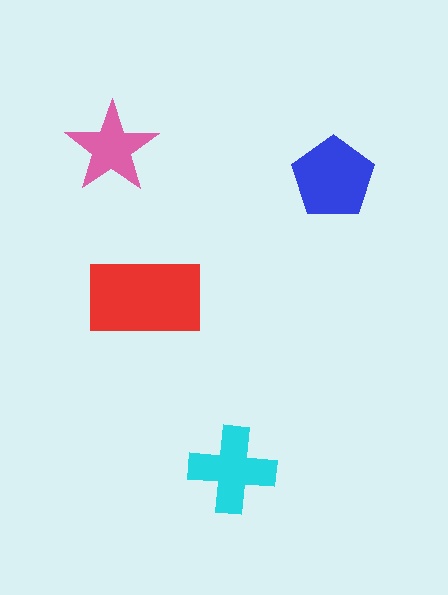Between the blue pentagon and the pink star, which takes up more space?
The blue pentagon.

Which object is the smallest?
The pink star.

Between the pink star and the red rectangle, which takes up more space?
The red rectangle.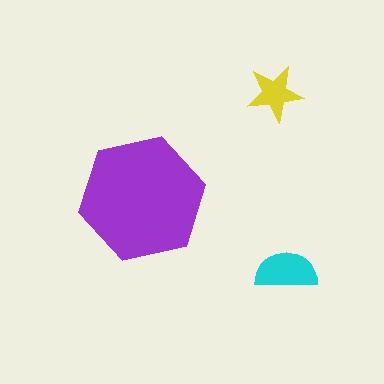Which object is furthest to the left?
The purple hexagon is leftmost.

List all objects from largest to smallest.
The purple hexagon, the cyan semicircle, the yellow star.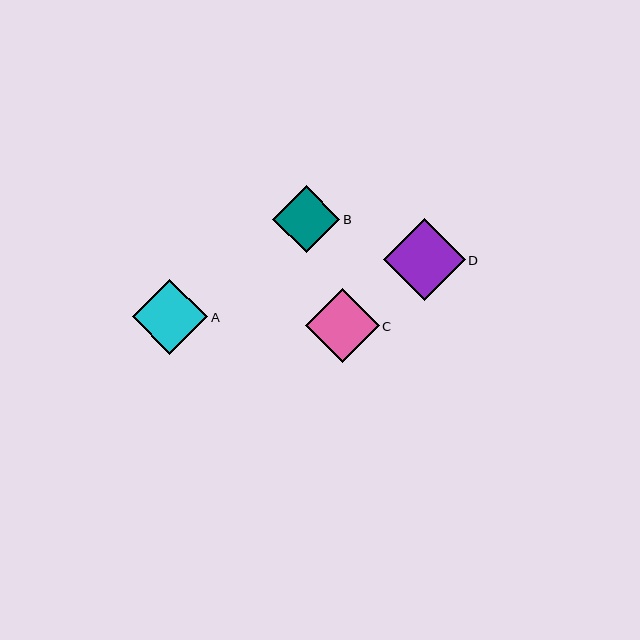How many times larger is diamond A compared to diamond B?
Diamond A is approximately 1.1 times the size of diamond B.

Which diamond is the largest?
Diamond D is the largest with a size of approximately 81 pixels.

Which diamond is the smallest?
Diamond B is the smallest with a size of approximately 68 pixels.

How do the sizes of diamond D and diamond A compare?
Diamond D and diamond A are approximately the same size.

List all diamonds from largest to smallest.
From largest to smallest: D, A, C, B.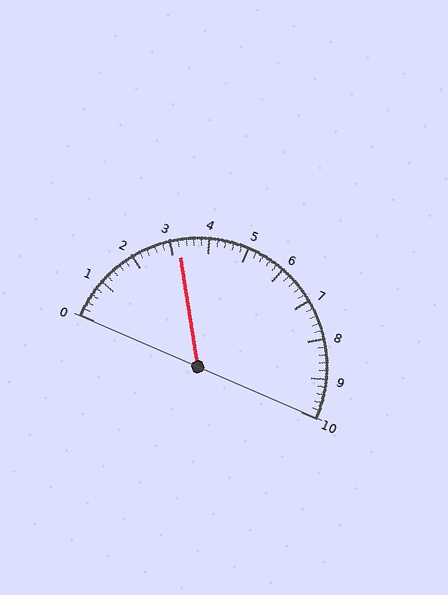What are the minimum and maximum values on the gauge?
The gauge ranges from 0 to 10.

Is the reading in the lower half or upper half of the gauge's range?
The reading is in the lower half of the range (0 to 10).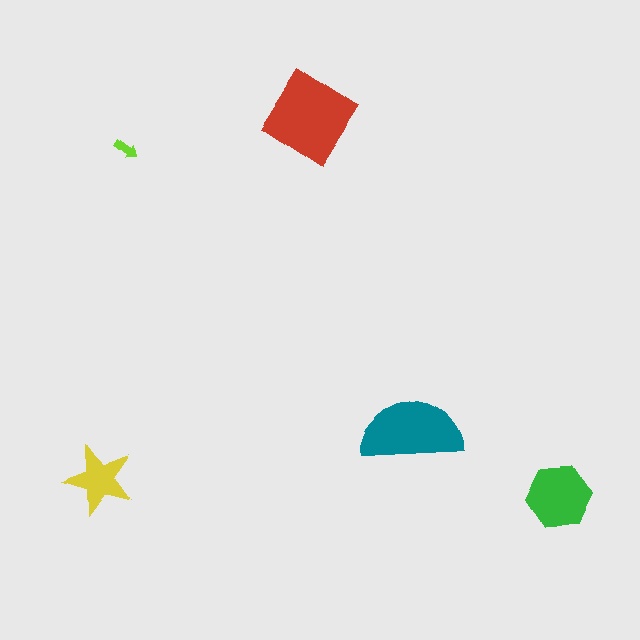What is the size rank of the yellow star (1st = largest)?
4th.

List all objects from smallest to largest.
The lime arrow, the yellow star, the green hexagon, the teal semicircle, the red diamond.